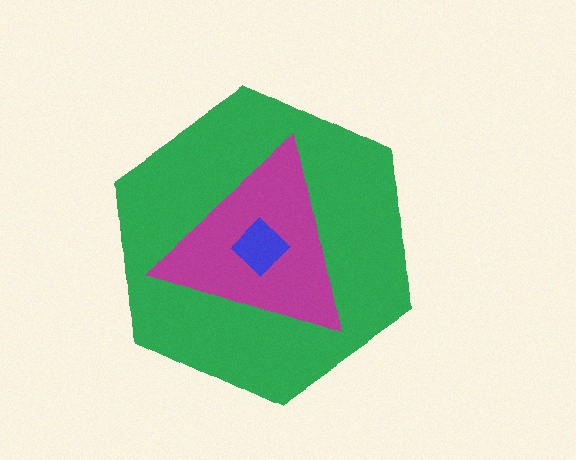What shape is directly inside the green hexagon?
The magenta triangle.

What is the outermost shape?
The green hexagon.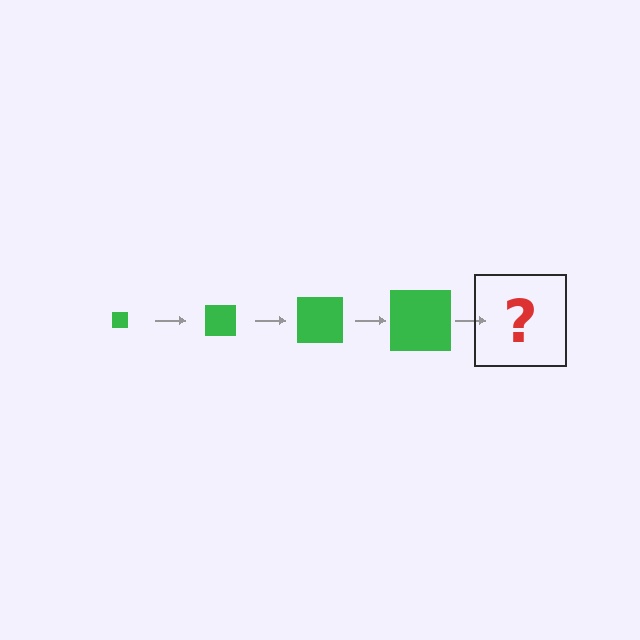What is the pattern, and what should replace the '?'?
The pattern is that the square gets progressively larger each step. The '?' should be a green square, larger than the previous one.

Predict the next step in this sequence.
The next step is a green square, larger than the previous one.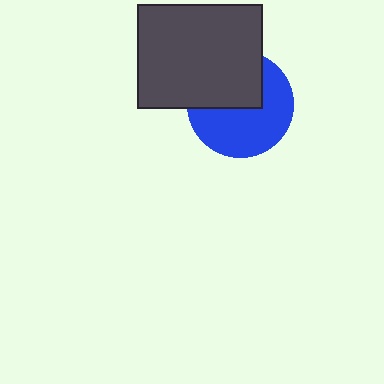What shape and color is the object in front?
The object in front is a dark gray rectangle.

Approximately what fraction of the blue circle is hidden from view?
Roughly 43% of the blue circle is hidden behind the dark gray rectangle.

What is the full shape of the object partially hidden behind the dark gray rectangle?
The partially hidden object is a blue circle.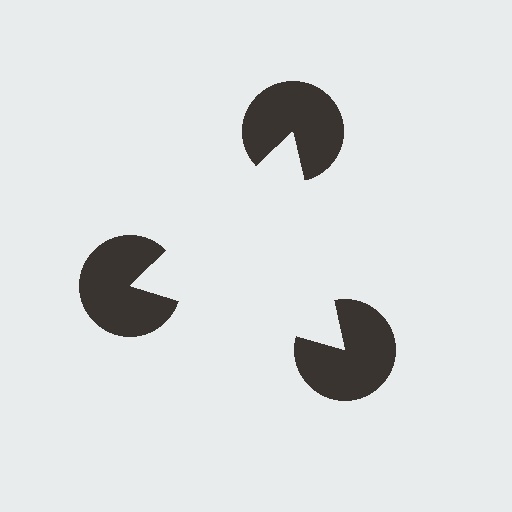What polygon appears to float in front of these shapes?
An illusory triangle — its edges are inferred from the aligned wedge cuts in the pac-man discs, not physically drawn.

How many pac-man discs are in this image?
There are 3 — one at each vertex of the illusory triangle.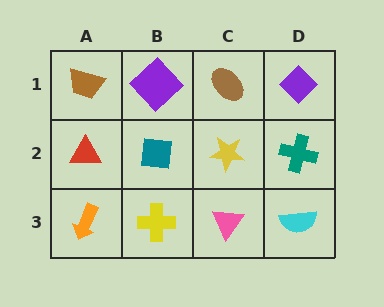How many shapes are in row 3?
4 shapes.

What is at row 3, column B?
A yellow cross.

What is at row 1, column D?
A purple diamond.